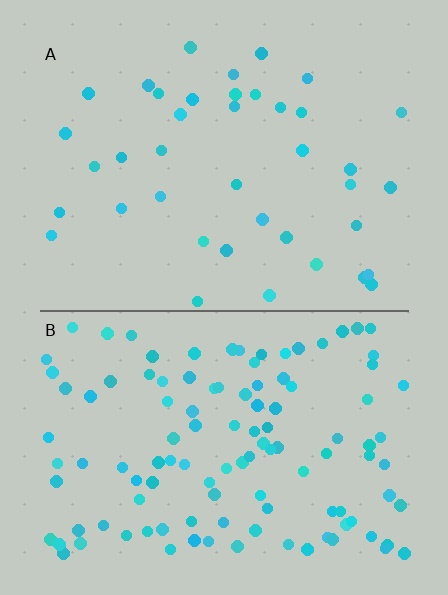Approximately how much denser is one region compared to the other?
Approximately 2.8× — region B over region A.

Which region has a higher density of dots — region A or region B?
B (the bottom).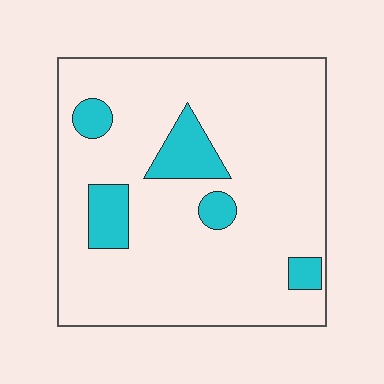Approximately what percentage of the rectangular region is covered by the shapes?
Approximately 15%.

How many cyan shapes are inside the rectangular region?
5.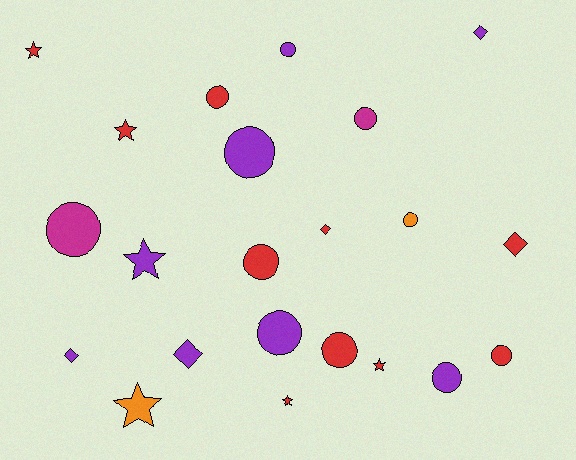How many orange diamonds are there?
There are no orange diamonds.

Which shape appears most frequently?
Circle, with 11 objects.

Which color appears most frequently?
Red, with 10 objects.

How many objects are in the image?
There are 22 objects.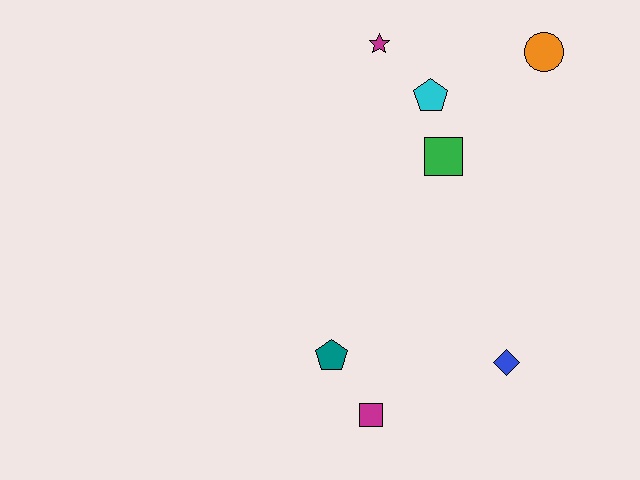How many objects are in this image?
There are 7 objects.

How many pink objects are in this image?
There are no pink objects.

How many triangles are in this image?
There are no triangles.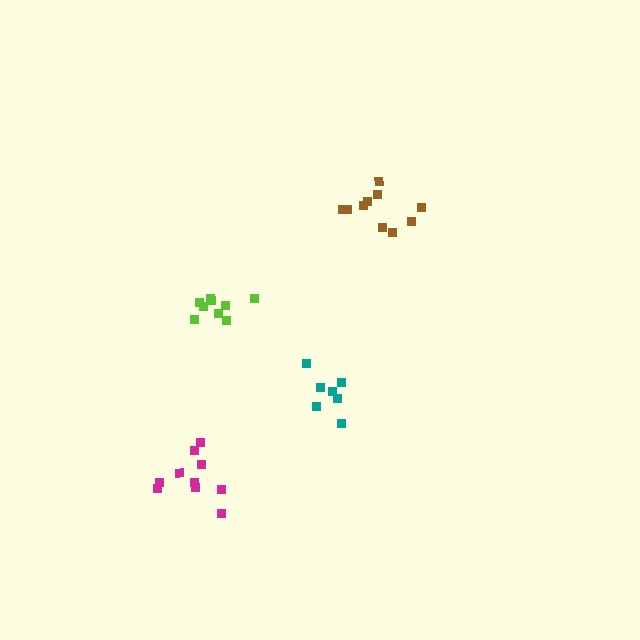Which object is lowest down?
The magenta cluster is bottommost.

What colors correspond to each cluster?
The clusters are colored: lime, brown, teal, magenta.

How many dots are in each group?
Group 1: 9 dots, Group 2: 10 dots, Group 3: 7 dots, Group 4: 10 dots (36 total).